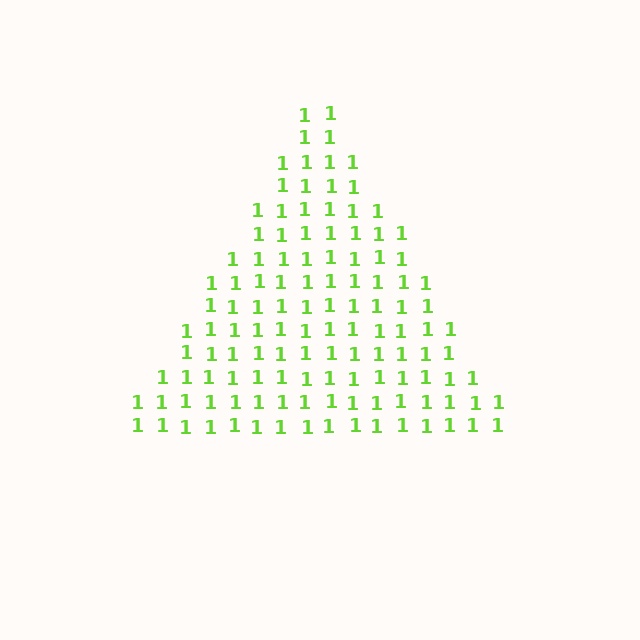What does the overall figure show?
The overall figure shows a triangle.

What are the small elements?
The small elements are digit 1's.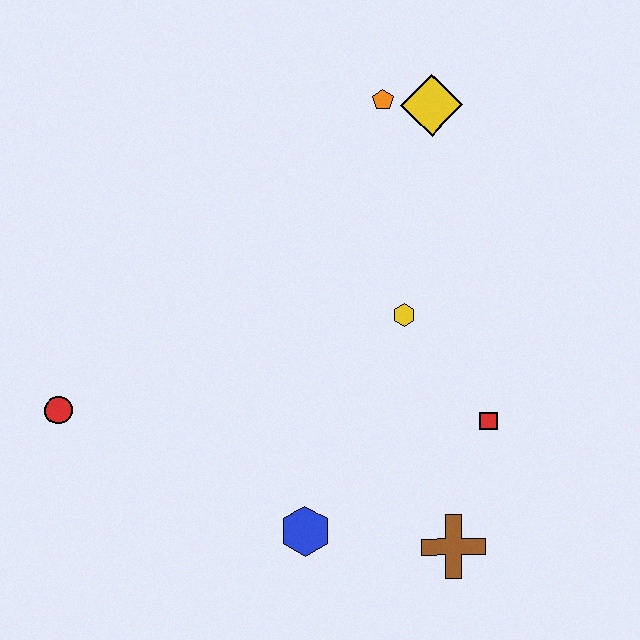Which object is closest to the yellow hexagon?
The red square is closest to the yellow hexagon.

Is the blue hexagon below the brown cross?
No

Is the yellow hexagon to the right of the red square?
No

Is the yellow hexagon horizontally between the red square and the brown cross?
No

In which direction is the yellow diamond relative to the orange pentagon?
The yellow diamond is to the right of the orange pentagon.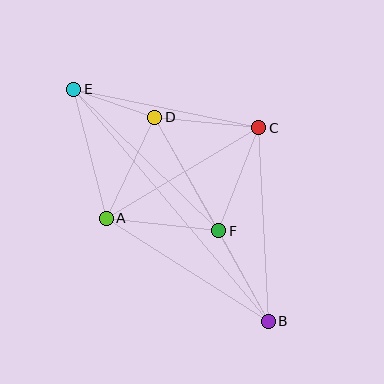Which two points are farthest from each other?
Points B and E are farthest from each other.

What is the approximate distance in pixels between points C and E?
The distance between C and E is approximately 189 pixels.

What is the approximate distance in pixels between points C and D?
The distance between C and D is approximately 104 pixels.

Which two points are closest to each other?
Points D and E are closest to each other.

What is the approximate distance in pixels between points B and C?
The distance between B and C is approximately 194 pixels.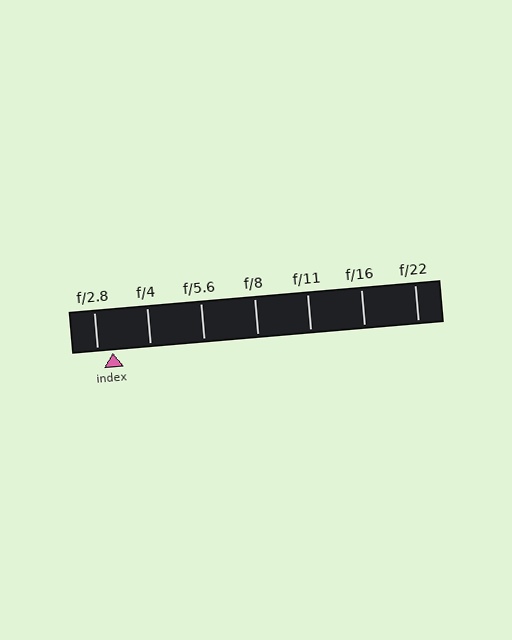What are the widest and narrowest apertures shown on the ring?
The widest aperture shown is f/2.8 and the narrowest is f/22.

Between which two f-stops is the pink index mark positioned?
The index mark is between f/2.8 and f/4.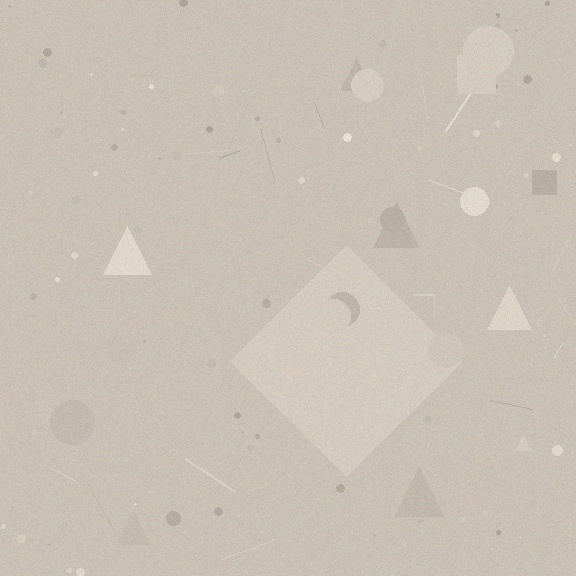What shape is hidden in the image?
A diamond is hidden in the image.